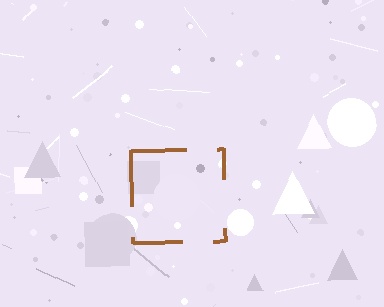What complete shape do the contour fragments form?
The contour fragments form a square.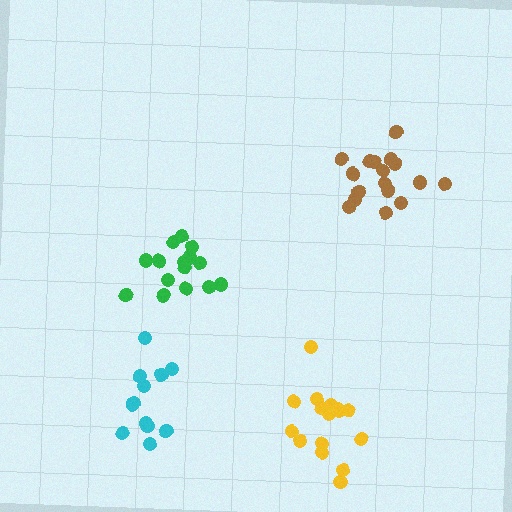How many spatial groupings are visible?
There are 4 spatial groupings.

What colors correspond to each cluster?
The clusters are colored: brown, yellow, green, cyan.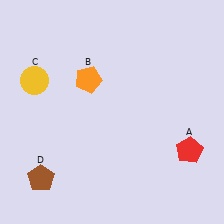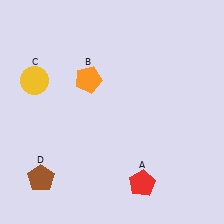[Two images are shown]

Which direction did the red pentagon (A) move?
The red pentagon (A) moved left.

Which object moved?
The red pentagon (A) moved left.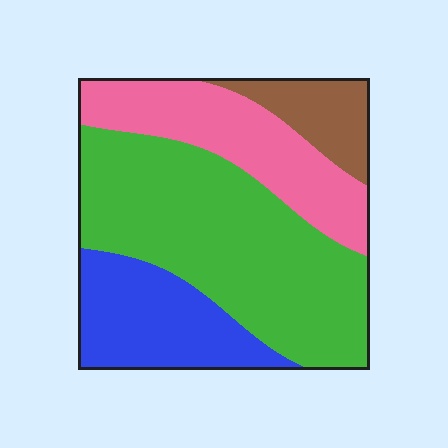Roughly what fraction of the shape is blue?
Blue takes up about one fifth (1/5) of the shape.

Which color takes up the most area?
Green, at roughly 45%.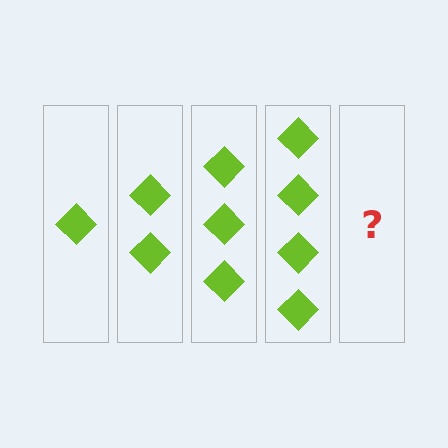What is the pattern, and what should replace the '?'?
The pattern is that each step adds one more diamond. The '?' should be 5 diamonds.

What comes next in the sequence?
The next element should be 5 diamonds.